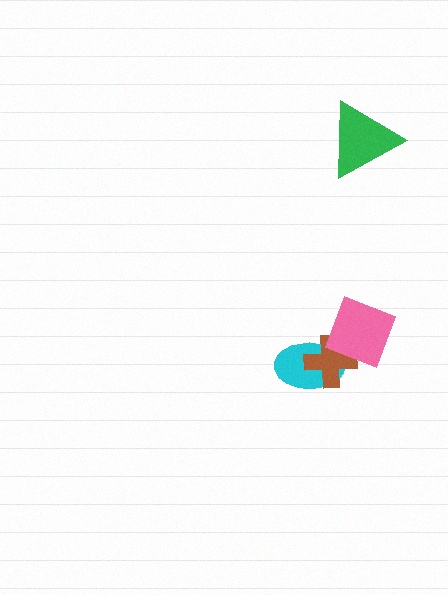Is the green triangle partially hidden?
No, no other shape covers it.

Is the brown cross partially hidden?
Yes, it is partially covered by another shape.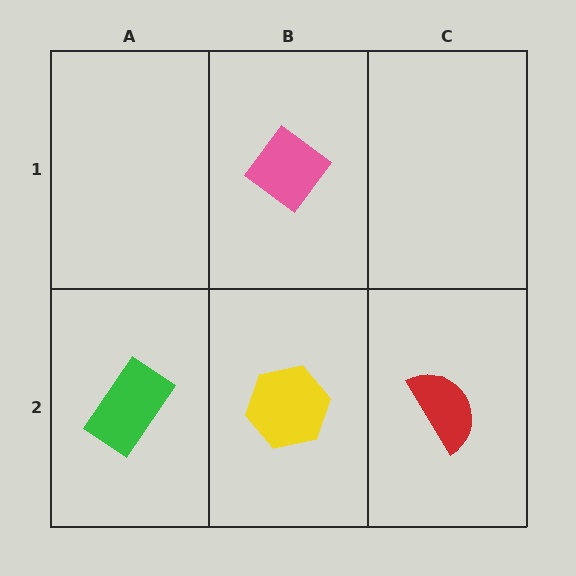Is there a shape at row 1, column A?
No, that cell is empty.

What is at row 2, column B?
A yellow hexagon.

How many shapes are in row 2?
3 shapes.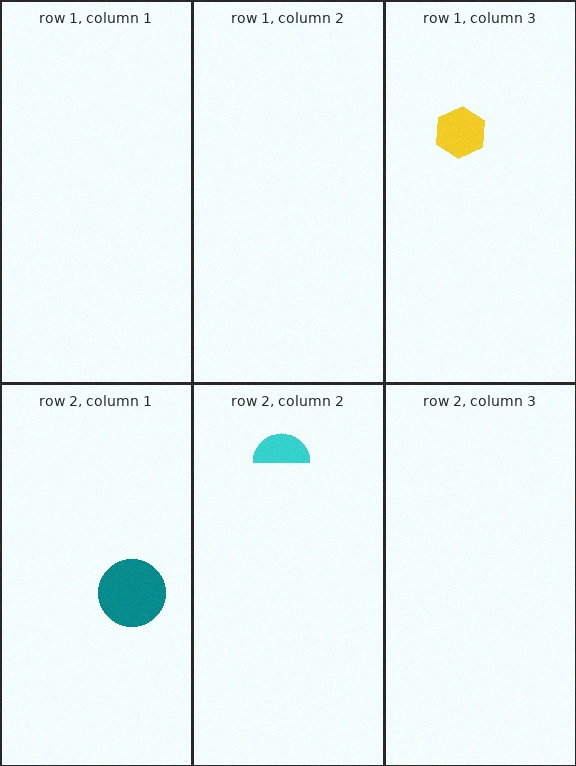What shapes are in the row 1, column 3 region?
The yellow hexagon.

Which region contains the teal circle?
The row 2, column 1 region.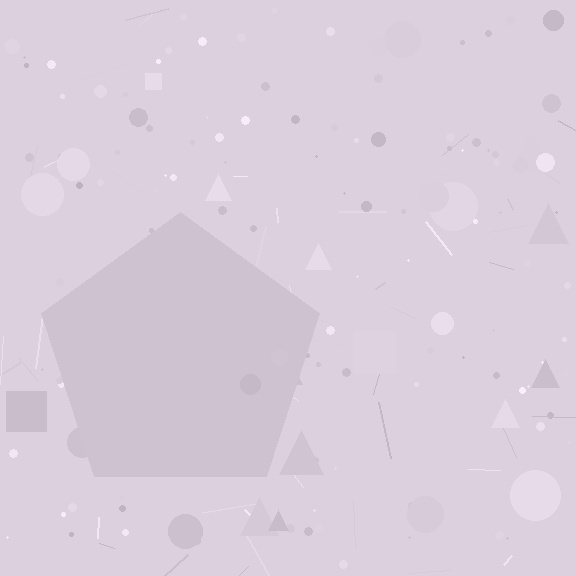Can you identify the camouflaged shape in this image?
The camouflaged shape is a pentagon.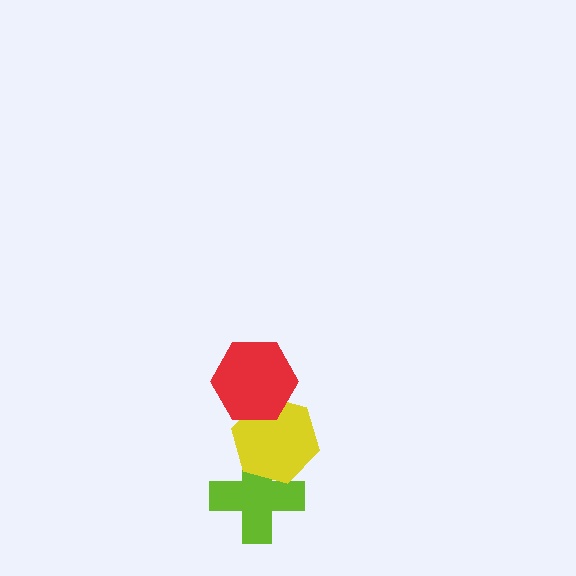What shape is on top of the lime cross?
The yellow hexagon is on top of the lime cross.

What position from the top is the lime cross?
The lime cross is 3rd from the top.